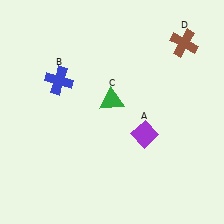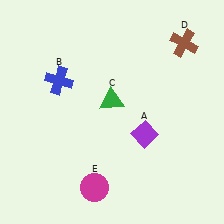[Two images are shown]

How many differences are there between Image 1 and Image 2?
There is 1 difference between the two images.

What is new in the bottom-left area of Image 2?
A magenta circle (E) was added in the bottom-left area of Image 2.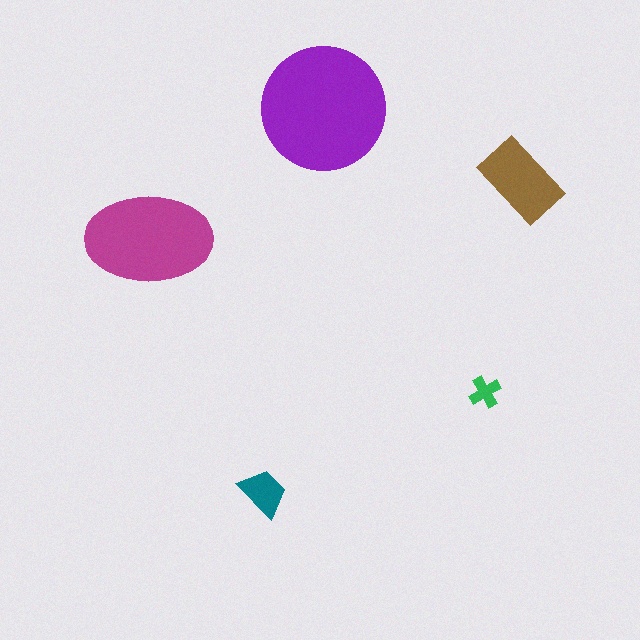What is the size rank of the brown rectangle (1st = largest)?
3rd.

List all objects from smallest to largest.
The green cross, the teal trapezoid, the brown rectangle, the magenta ellipse, the purple circle.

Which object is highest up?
The purple circle is topmost.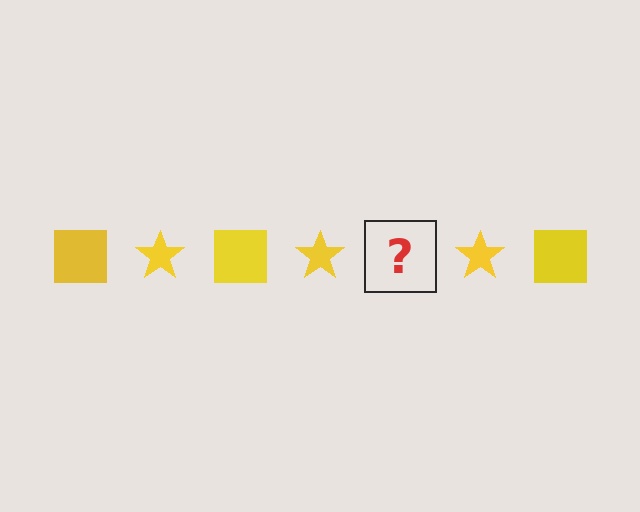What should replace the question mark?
The question mark should be replaced with a yellow square.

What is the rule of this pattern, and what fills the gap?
The rule is that the pattern cycles through square, star shapes in yellow. The gap should be filled with a yellow square.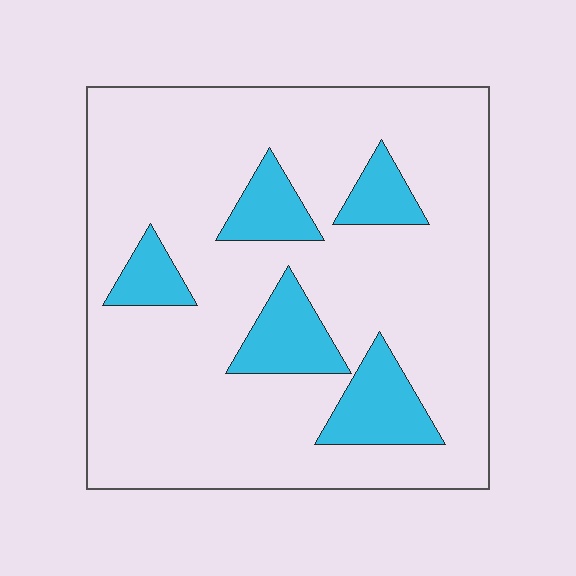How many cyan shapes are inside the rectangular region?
5.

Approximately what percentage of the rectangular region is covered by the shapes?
Approximately 15%.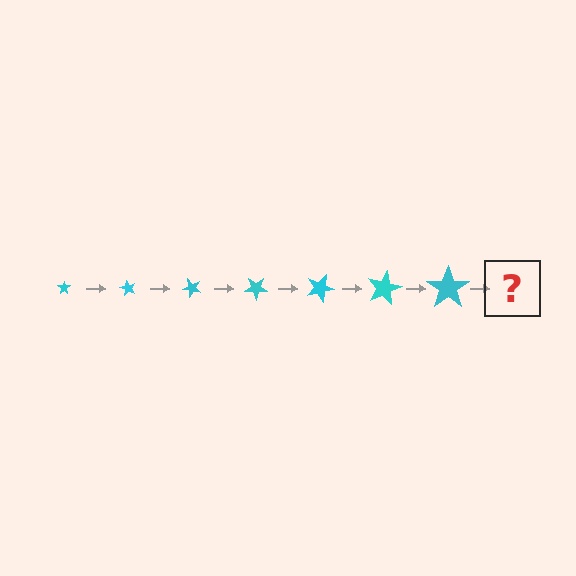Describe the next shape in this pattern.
It should be a star, larger than the previous one and rotated 420 degrees from the start.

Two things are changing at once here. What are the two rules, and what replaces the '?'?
The two rules are that the star grows larger each step and it rotates 60 degrees each step. The '?' should be a star, larger than the previous one and rotated 420 degrees from the start.